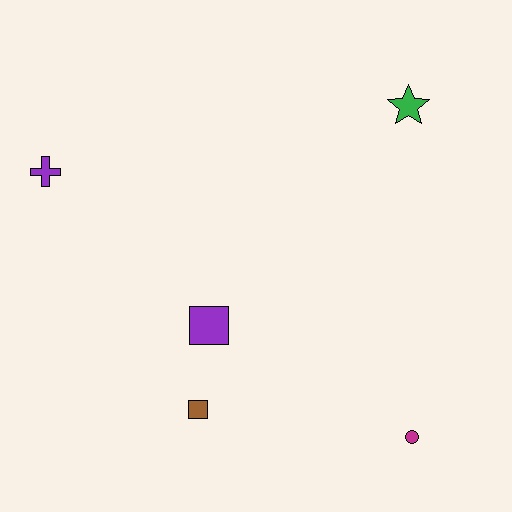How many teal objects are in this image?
There are no teal objects.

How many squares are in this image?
There are 2 squares.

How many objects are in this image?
There are 5 objects.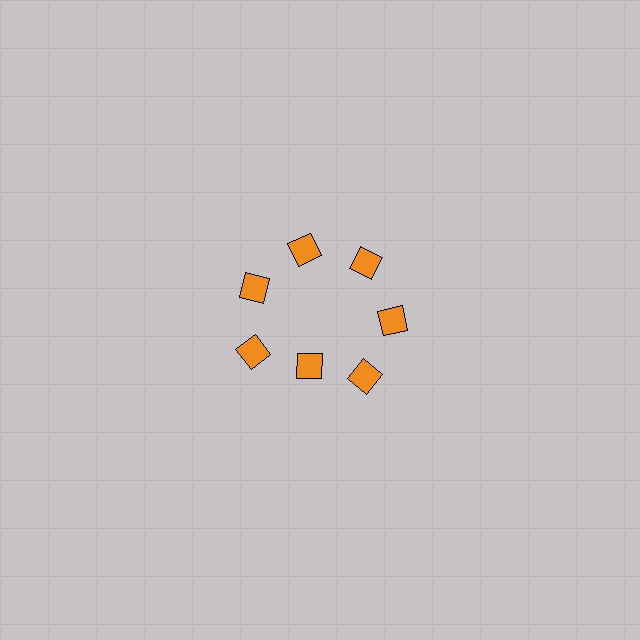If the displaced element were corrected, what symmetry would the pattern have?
It would have 7-fold rotational symmetry — the pattern would map onto itself every 51 degrees.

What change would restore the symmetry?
The symmetry would be restored by moving it outward, back onto the ring so that all 7 diamonds sit at equal angles and equal distance from the center.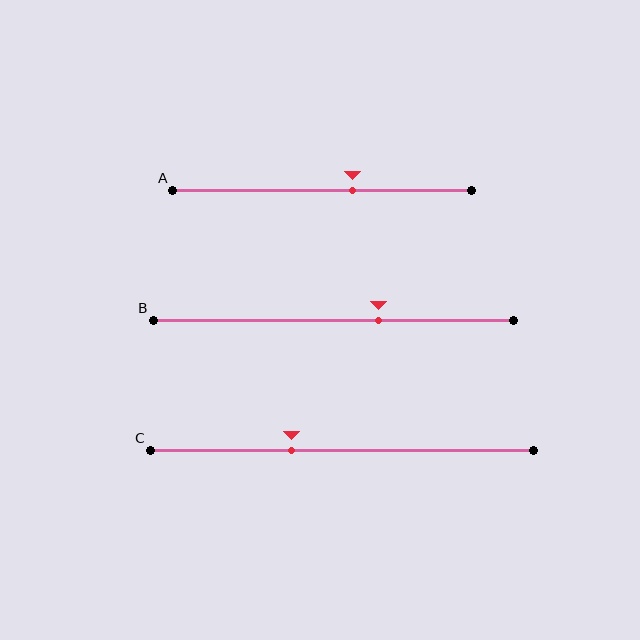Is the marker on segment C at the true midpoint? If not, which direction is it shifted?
No, the marker on segment C is shifted to the left by about 13% of the segment length.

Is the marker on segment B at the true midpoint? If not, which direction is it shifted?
No, the marker on segment B is shifted to the right by about 12% of the segment length.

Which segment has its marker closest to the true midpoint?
Segment A has its marker closest to the true midpoint.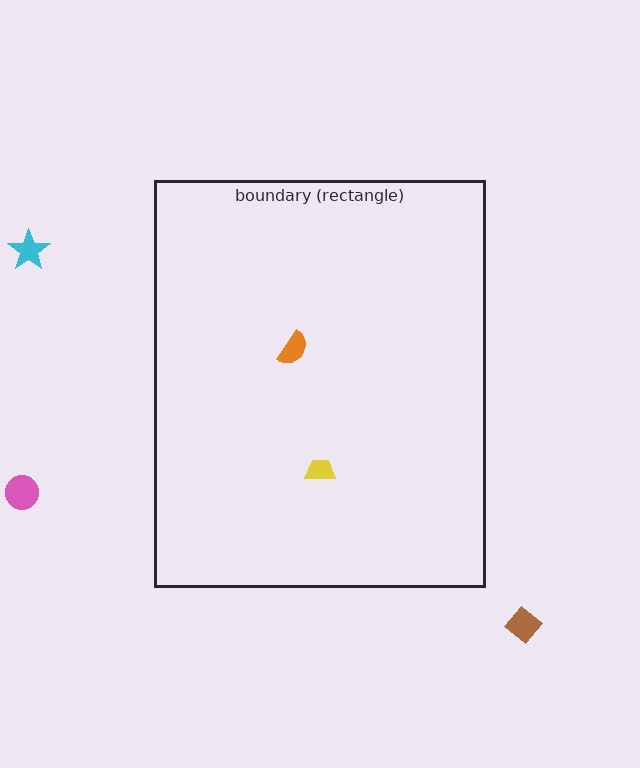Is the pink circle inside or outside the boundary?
Outside.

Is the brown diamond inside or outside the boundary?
Outside.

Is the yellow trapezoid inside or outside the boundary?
Inside.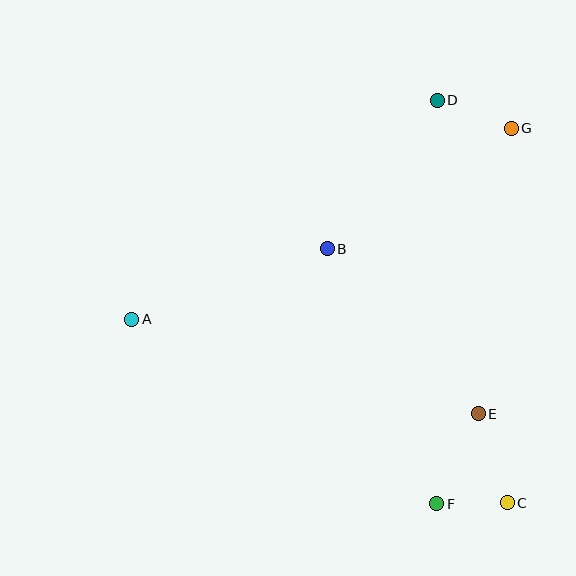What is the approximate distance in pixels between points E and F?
The distance between E and F is approximately 99 pixels.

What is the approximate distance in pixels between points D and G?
The distance between D and G is approximately 79 pixels.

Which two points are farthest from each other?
Points A and G are farthest from each other.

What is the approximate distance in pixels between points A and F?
The distance between A and F is approximately 356 pixels.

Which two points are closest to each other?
Points C and F are closest to each other.